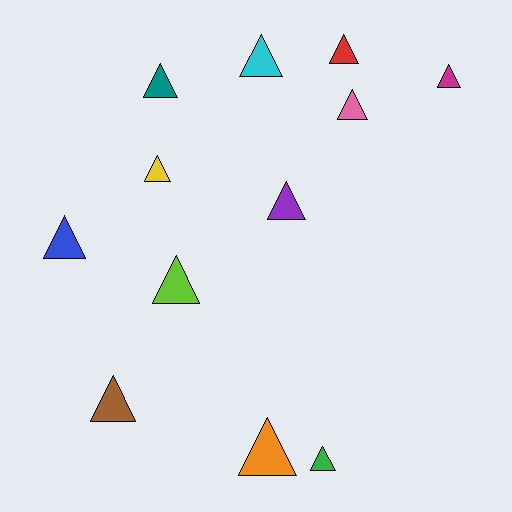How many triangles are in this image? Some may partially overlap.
There are 12 triangles.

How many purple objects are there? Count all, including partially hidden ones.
There is 1 purple object.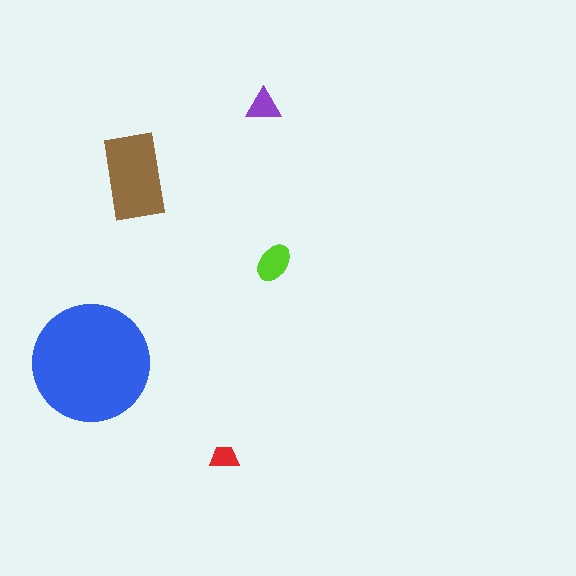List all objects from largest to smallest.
The blue circle, the brown rectangle, the lime ellipse, the purple triangle, the red trapezoid.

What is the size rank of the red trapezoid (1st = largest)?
5th.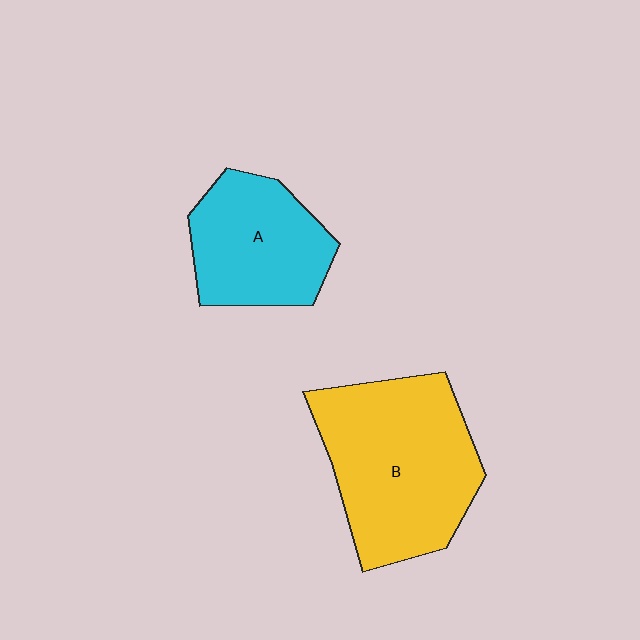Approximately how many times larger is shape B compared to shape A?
Approximately 1.5 times.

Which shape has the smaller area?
Shape A (cyan).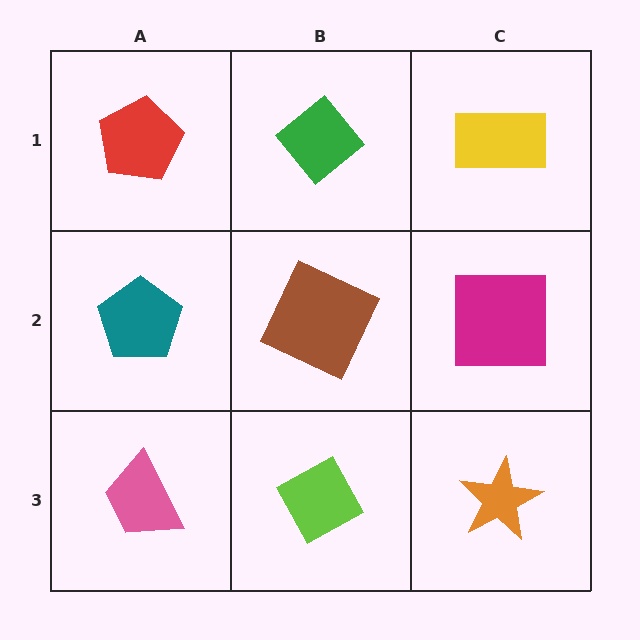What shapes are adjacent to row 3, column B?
A brown square (row 2, column B), a pink trapezoid (row 3, column A), an orange star (row 3, column C).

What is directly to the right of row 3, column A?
A lime diamond.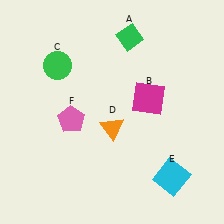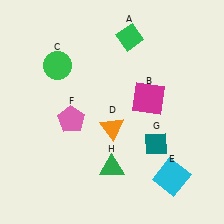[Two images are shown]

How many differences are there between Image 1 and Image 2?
There are 2 differences between the two images.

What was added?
A teal diamond (G), a green triangle (H) were added in Image 2.